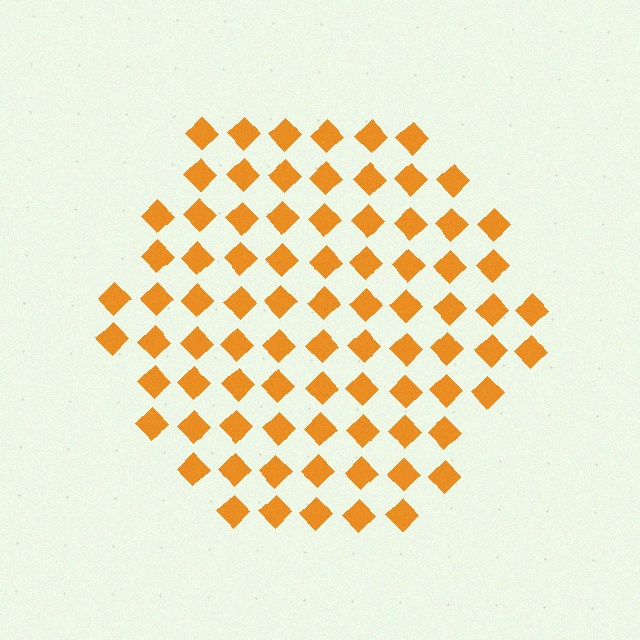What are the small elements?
The small elements are diamonds.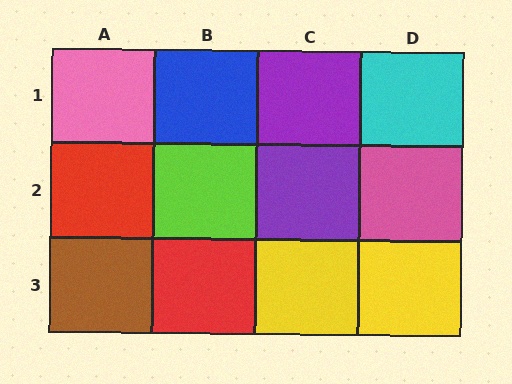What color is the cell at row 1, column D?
Cyan.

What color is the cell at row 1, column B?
Blue.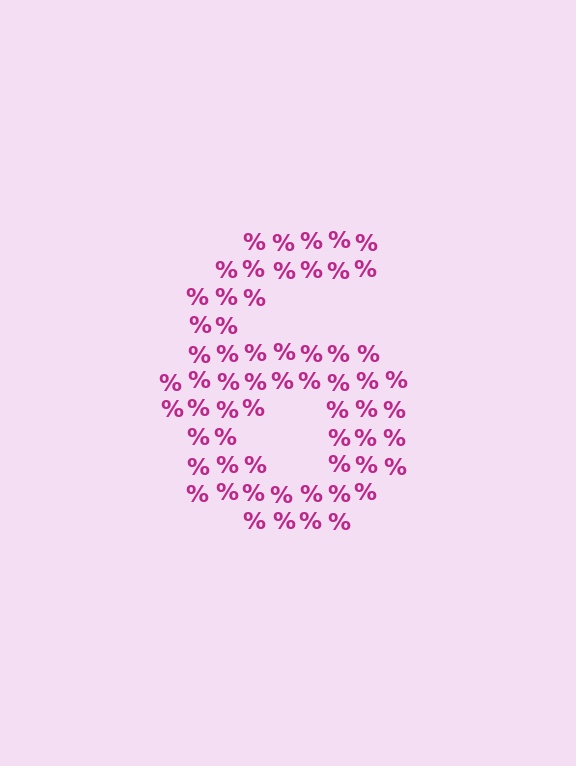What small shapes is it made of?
It is made of small percent signs.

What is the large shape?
The large shape is the digit 6.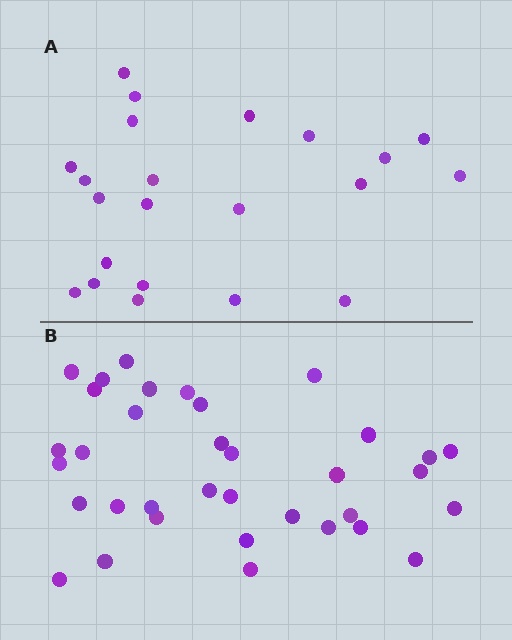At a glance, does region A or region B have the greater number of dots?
Region B (the bottom region) has more dots.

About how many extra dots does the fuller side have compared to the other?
Region B has approximately 15 more dots than region A.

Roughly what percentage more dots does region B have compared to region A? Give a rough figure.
About 60% more.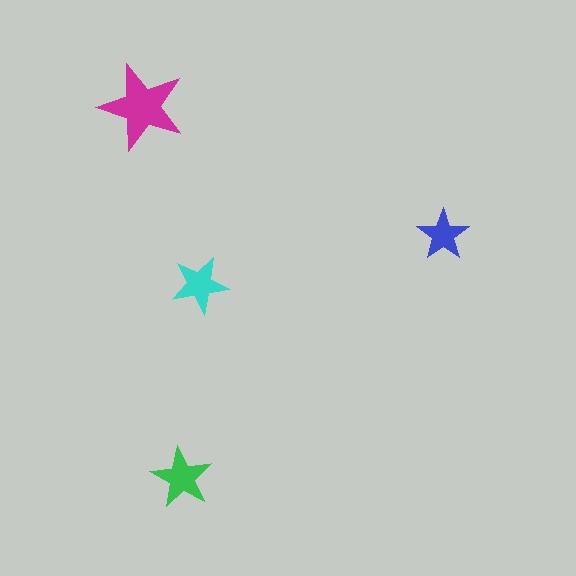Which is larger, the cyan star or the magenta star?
The magenta one.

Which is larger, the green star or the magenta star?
The magenta one.